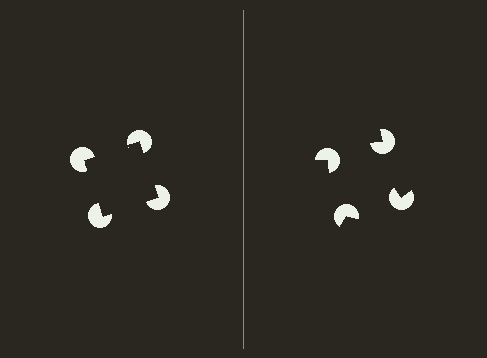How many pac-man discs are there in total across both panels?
8 — 4 on each side.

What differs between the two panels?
The pac-man discs are positioned identically on both sides; only the wedge orientations differ. On the left they align to a square; on the right they are misaligned.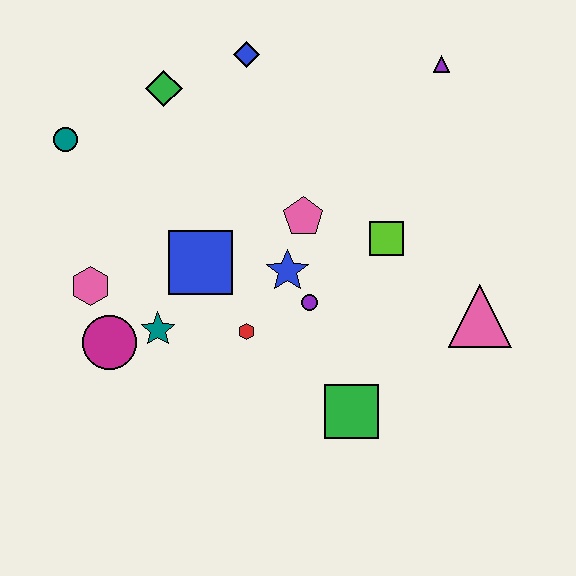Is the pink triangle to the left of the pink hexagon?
No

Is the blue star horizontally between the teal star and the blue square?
No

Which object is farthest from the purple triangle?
The magenta circle is farthest from the purple triangle.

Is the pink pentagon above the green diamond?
No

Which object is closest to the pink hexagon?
The magenta circle is closest to the pink hexagon.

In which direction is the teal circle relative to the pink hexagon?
The teal circle is above the pink hexagon.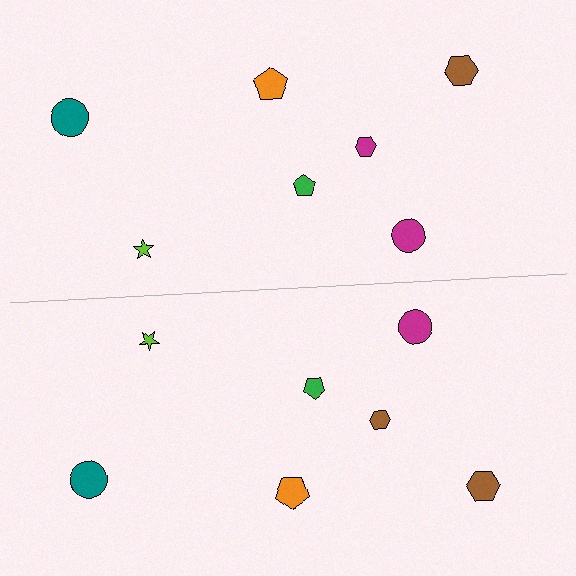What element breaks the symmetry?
The brown hexagon on the bottom side breaks the symmetry — its mirror counterpart is magenta.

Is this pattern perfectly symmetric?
No, the pattern is not perfectly symmetric. The brown hexagon on the bottom side breaks the symmetry — its mirror counterpart is magenta.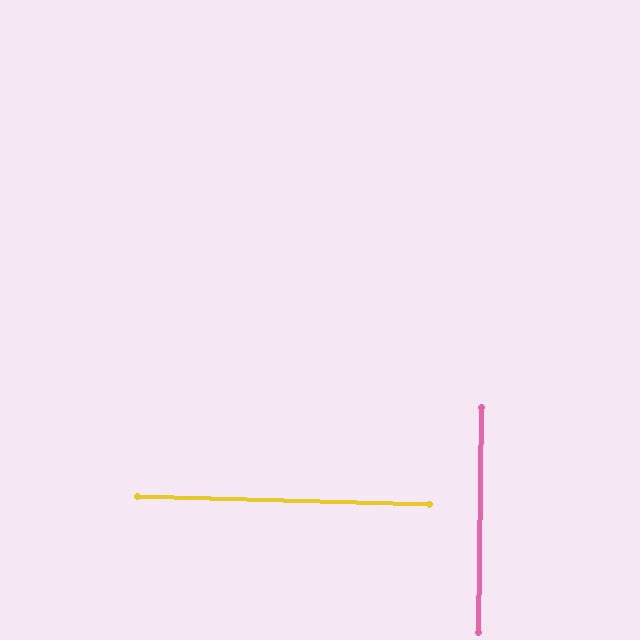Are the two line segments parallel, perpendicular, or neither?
Perpendicular — they meet at approximately 89°.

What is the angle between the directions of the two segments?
Approximately 89 degrees.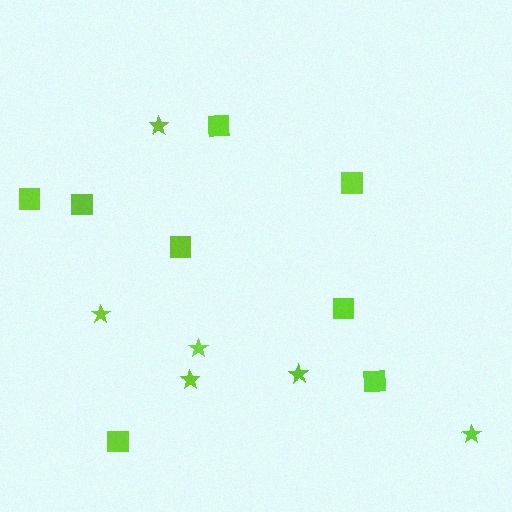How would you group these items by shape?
There are 2 groups: one group of stars (6) and one group of squares (8).